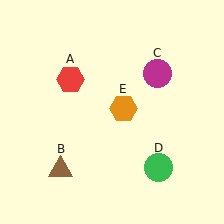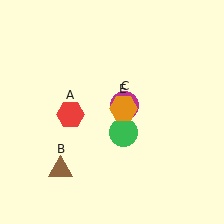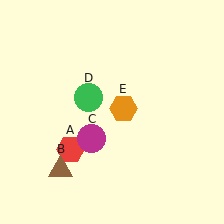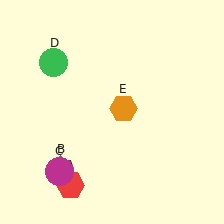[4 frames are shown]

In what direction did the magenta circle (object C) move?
The magenta circle (object C) moved down and to the left.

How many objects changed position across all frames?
3 objects changed position: red hexagon (object A), magenta circle (object C), green circle (object D).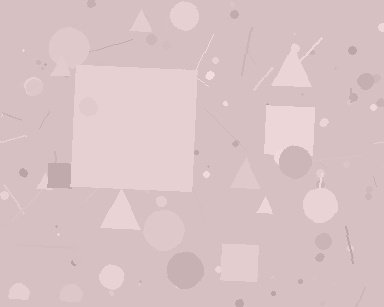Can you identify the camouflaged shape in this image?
The camouflaged shape is a square.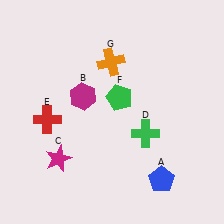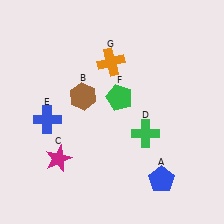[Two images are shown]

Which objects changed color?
B changed from magenta to brown. E changed from red to blue.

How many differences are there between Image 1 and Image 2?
There are 2 differences between the two images.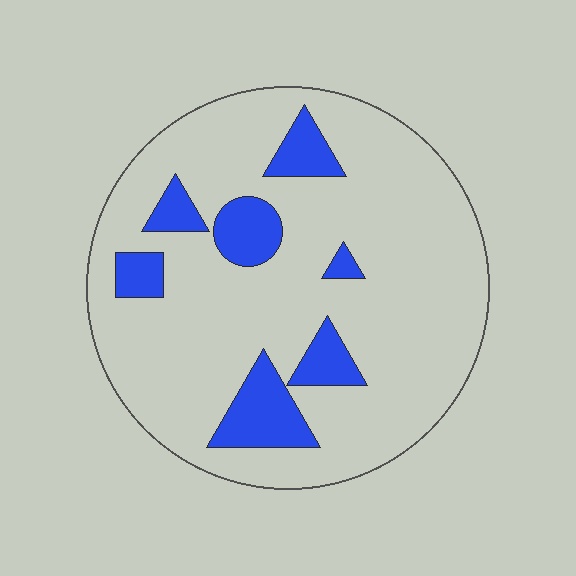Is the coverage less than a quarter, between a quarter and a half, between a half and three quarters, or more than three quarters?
Less than a quarter.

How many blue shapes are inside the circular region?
7.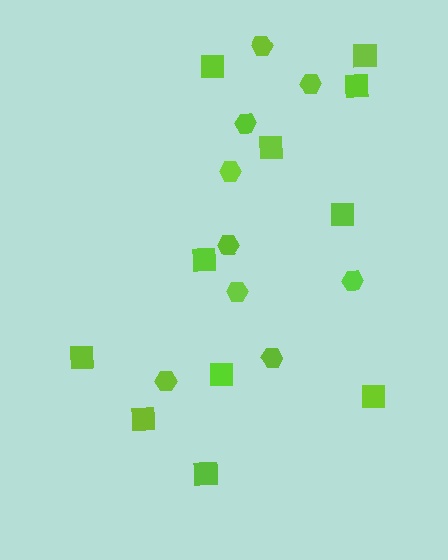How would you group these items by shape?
There are 2 groups: one group of hexagons (9) and one group of squares (11).